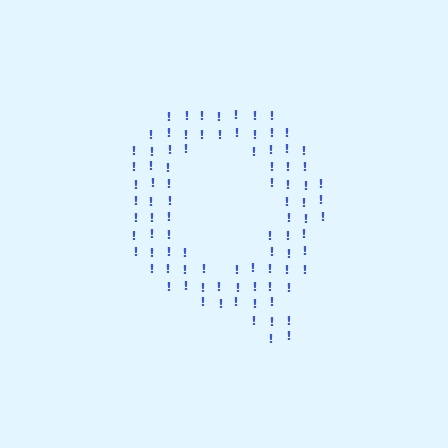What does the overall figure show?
The overall figure shows the letter Q.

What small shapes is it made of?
It is made of small exclamation marks.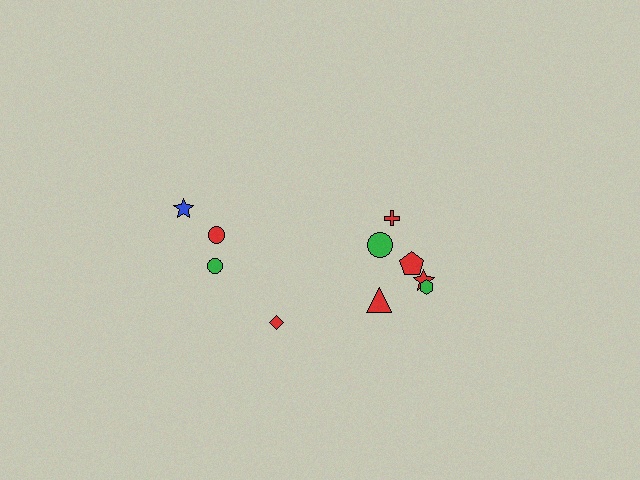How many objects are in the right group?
There are 6 objects.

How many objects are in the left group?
There are 4 objects.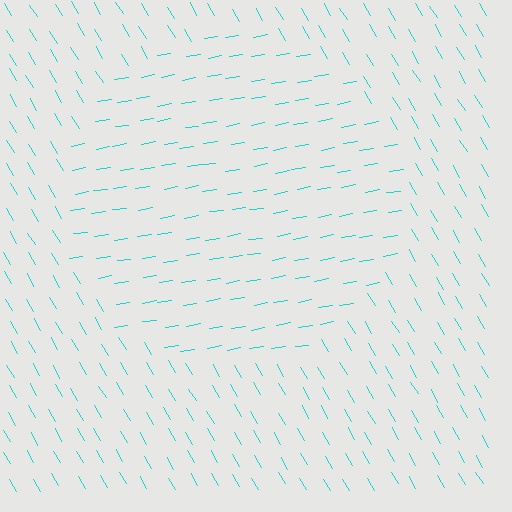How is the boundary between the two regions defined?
The boundary is defined purely by a change in line orientation (approximately 69 degrees difference). All lines are the same color and thickness.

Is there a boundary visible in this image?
Yes, there is a texture boundary formed by a change in line orientation.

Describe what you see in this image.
The image is filled with small cyan line segments. A circle region in the image has lines oriented differently from the surrounding lines, creating a visible texture boundary.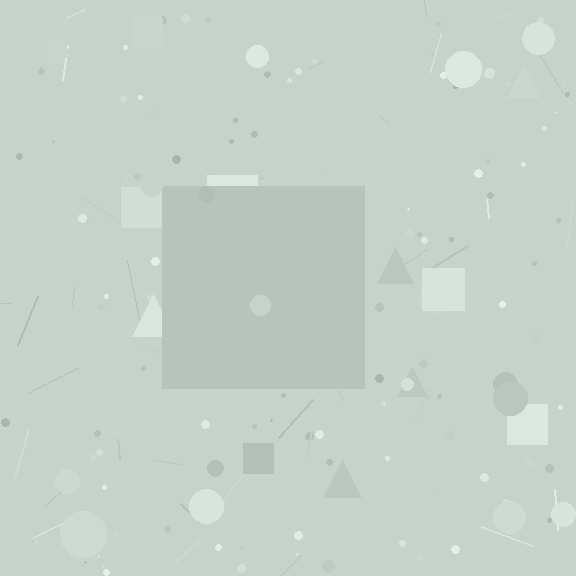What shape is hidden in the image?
A square is hidden in the image.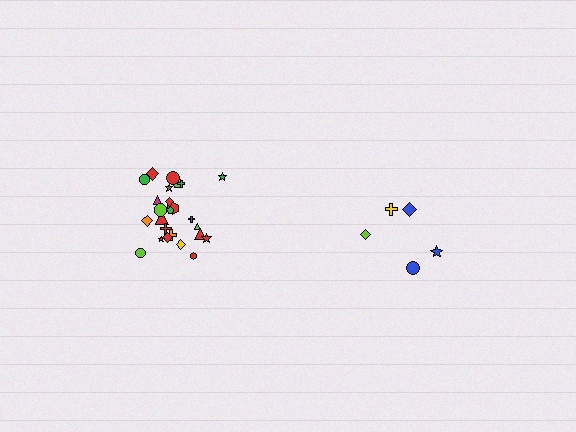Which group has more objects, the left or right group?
The left group.